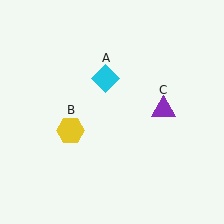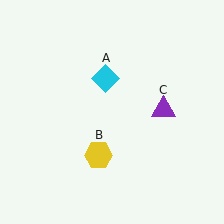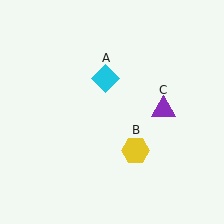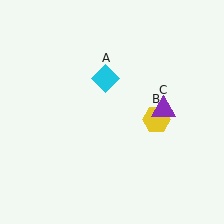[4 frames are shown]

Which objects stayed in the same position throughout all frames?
Cyan diamond (object A) and purple triangle (object C) remained stationary.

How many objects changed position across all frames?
1 object changed position: yellow hexagon (object B).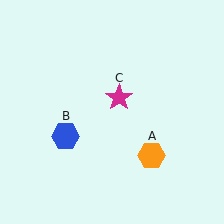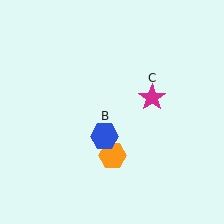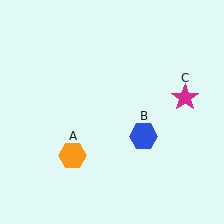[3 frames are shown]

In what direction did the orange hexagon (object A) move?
The orange hexagon (object A) moved left.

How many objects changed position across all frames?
3 objects changed position: orange hexagon (object A), blue hexagon (object B), magenta star (object C).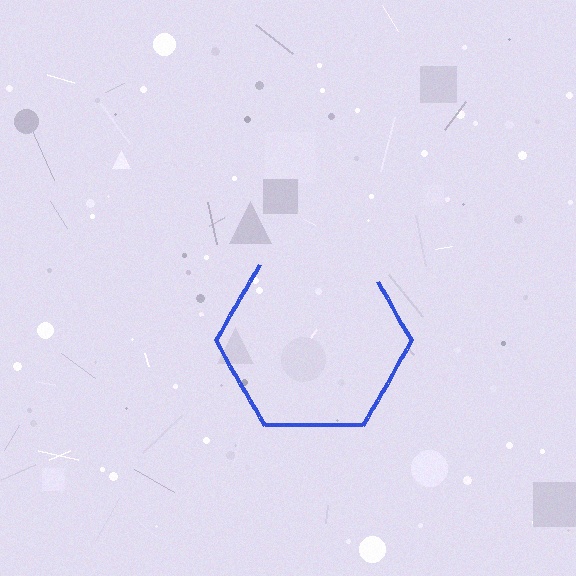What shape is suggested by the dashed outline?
The dashed outline suggests a hexagon.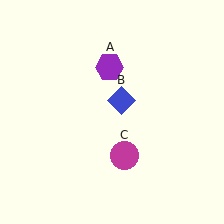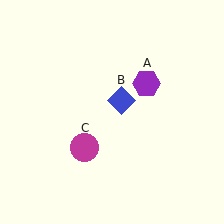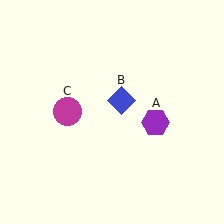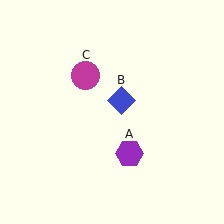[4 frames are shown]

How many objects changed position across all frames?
2 objects changed position: purple hexagon (object A), magenta circle (object C).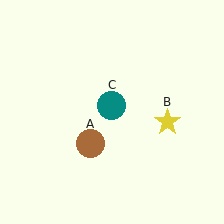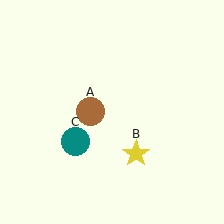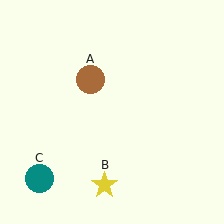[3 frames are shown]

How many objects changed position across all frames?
3 objects changed position: brown circle (object A), yellow star (object B), teal circle (object C).